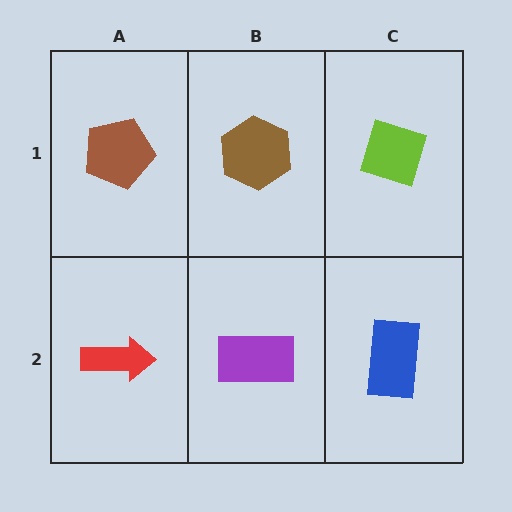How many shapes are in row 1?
3 shapes.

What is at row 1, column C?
A lime diamond.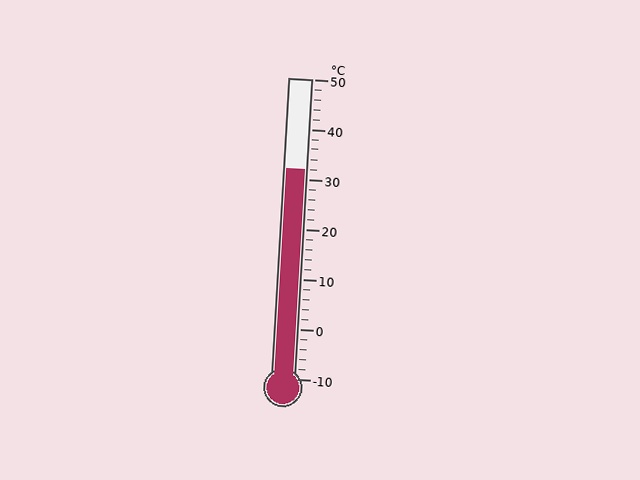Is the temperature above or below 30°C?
The temperature is above 30°C.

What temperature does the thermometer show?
The thermometer shows approximately 32°C.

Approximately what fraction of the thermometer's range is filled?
The thermometer is filled to approximately 70% of its range.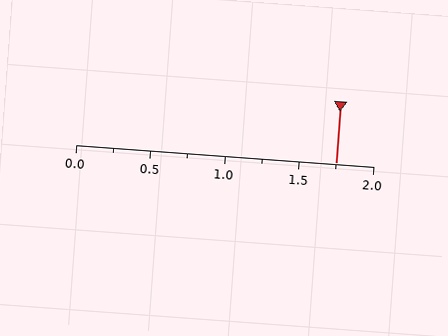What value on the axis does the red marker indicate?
The marker indicates approximately 1.75.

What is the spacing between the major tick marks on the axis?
The major ticks are spaced 0.5 apart.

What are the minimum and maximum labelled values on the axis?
The axis runs from 0.0 to 2.0.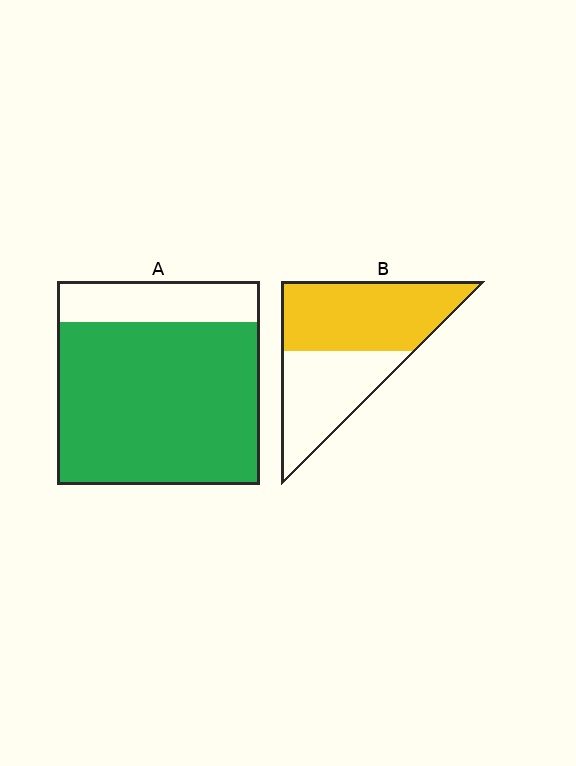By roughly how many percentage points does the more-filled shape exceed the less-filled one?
By roughly 25 percentage points (A over B).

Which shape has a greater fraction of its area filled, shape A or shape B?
Shape A.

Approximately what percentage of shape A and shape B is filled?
A is approximately 80% and B is approximately 55%.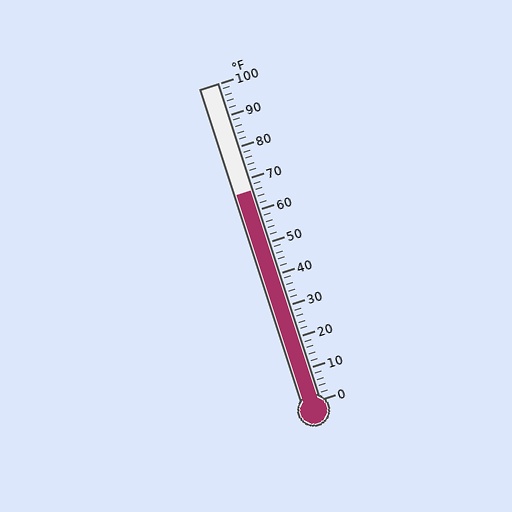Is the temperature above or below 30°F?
The temperature is above 30°F.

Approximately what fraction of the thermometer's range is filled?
The thermometer is filled to approximately 65% of its range.